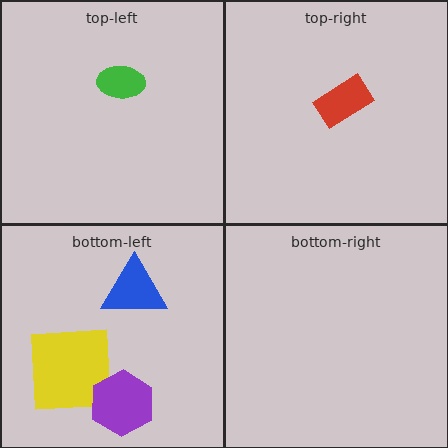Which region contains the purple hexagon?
The bottom-left region.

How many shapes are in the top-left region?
1.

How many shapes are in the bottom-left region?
3.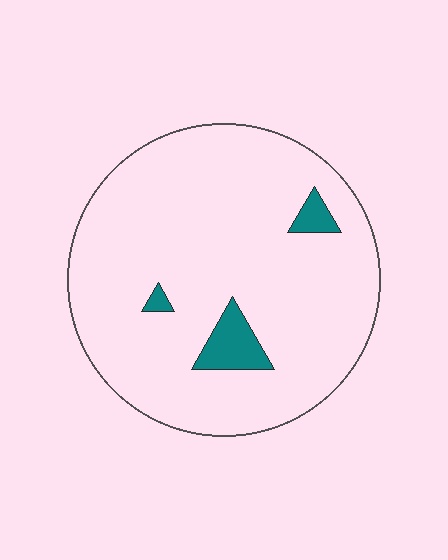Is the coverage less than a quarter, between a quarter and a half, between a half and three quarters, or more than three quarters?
Less than a quarter.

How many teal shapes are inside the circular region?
3.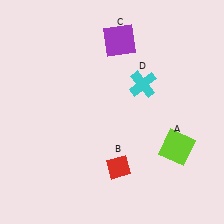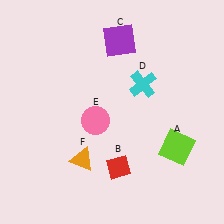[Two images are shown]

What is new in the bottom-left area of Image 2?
An orange triangle (F) was added in the bottom-left area of Image 2.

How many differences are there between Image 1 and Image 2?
There are 2 differences between the two images.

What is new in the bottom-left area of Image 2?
A pink circle (E) was added in the bottom-left area of Image 2.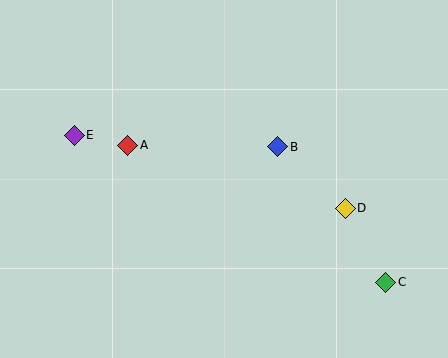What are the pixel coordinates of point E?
Point E is at (74, 135).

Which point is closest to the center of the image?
Point B at (278, 147) is closest to the center.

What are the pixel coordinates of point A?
Point A is at (128, 145).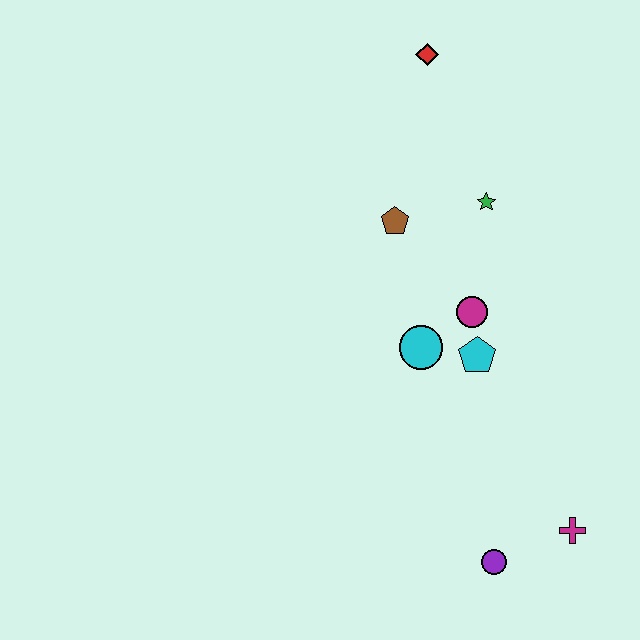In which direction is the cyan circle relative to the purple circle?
The cyan circle is above the purple circle.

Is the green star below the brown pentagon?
No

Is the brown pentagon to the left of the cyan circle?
Yes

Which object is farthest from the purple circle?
The red diamond is farthest from the purple circle.